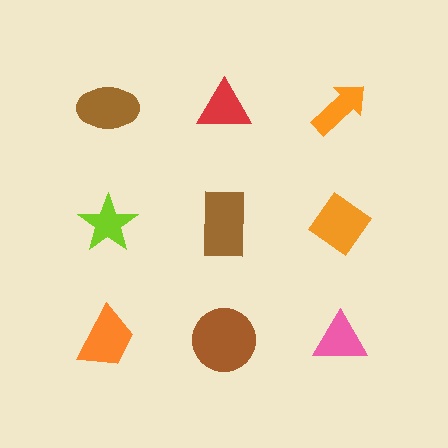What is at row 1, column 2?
A red triangle.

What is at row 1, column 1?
A brown ellipse.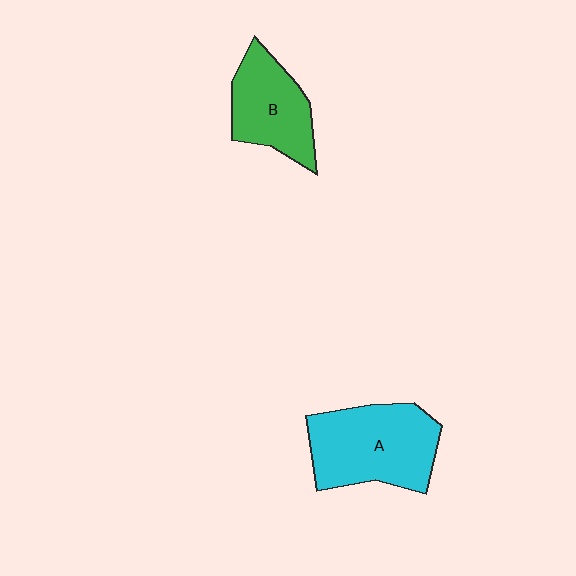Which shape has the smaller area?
Shape B (green).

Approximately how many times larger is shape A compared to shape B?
Approximately 1.4 times.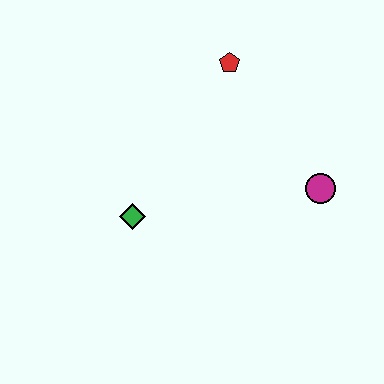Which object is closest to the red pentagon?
The magenta circle is closest to the red pentagon.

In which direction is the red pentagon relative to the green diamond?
The red pentagon is above the green diamond.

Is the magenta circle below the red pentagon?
Yes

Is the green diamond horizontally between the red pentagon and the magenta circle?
No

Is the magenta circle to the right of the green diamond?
Yes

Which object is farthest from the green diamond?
The magenta circle is farthest from the green diamond.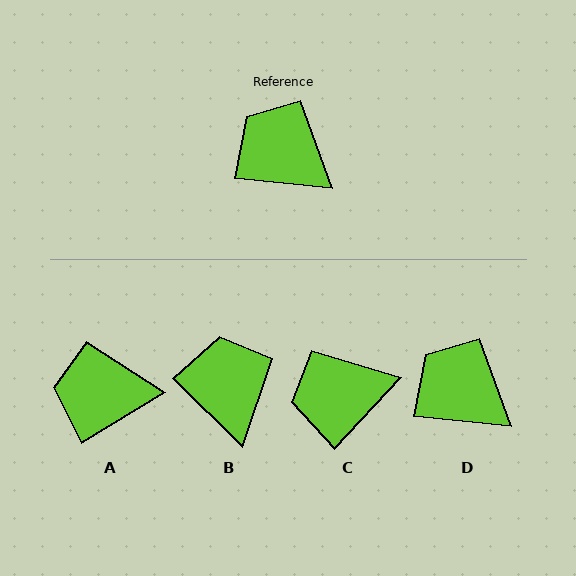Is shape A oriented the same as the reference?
No, it is off by about 37 degrees.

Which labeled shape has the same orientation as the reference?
D.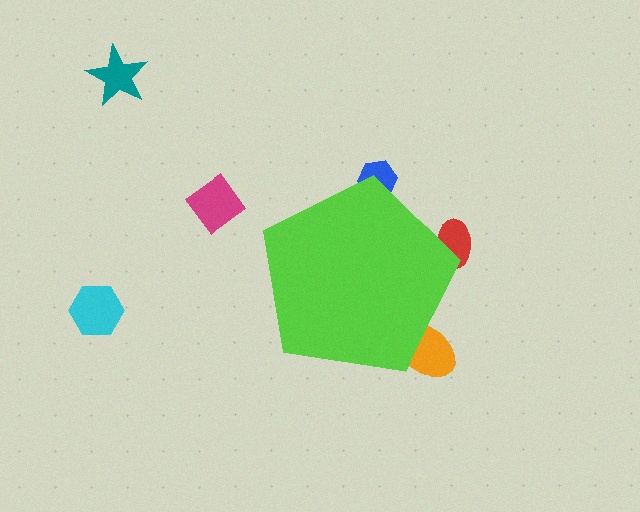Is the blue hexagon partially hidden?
Yes, the blue hexagon is partially hidden behind the lime pentagon.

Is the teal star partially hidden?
No, the teal star is fully visible.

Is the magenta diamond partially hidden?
No, the magenta diamond is fully visible.